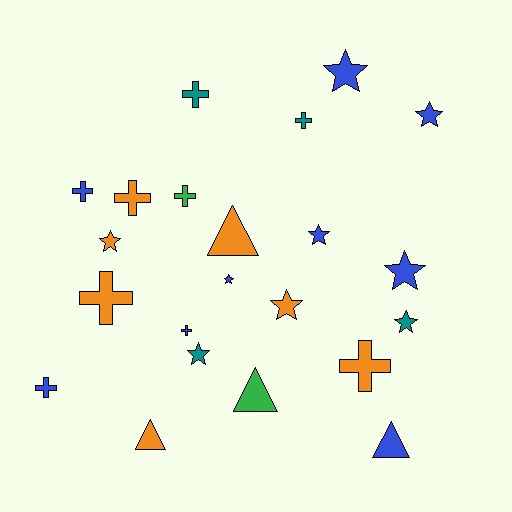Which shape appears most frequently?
Cross, with 9 objects.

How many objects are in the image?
There are 22 objects.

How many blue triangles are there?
There is 1 blue triangle.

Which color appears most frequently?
Blue, with 9 objects.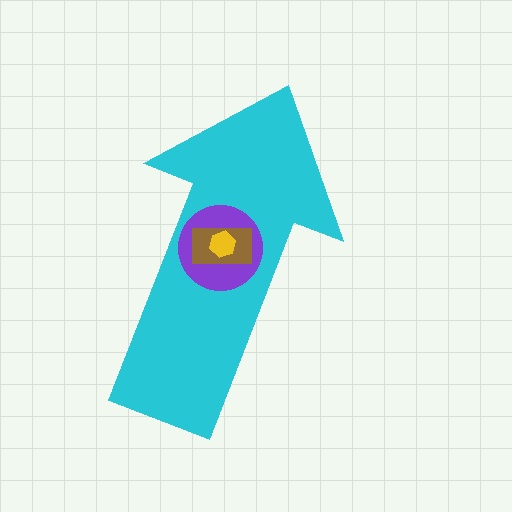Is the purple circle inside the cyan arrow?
Yes.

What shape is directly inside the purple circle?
The brown rectangle.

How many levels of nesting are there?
4.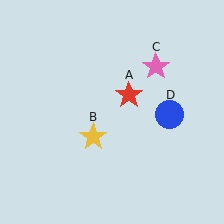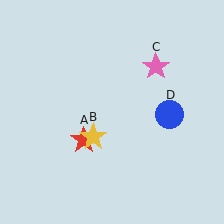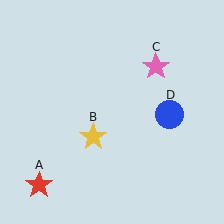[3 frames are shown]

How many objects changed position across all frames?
1 object changed position: red star (object A).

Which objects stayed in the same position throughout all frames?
Yellow star (object B) and pink star (object C) and blue circle (object D) remained stationary.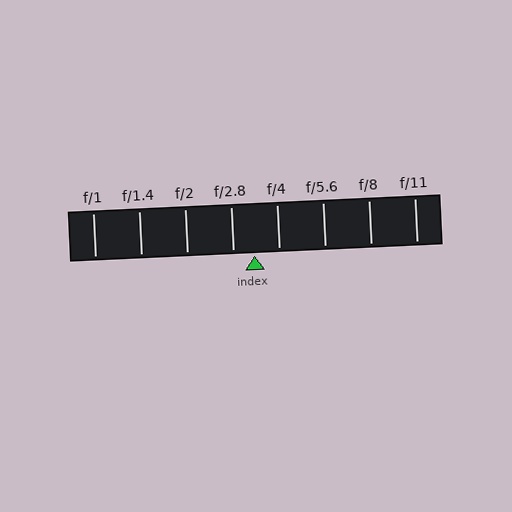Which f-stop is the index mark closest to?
The index mark is closest to f/2.8.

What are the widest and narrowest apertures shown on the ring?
The widest aperture shown is f/1 and the narrowest is f/11.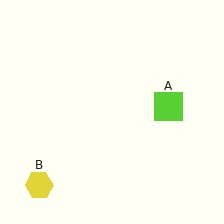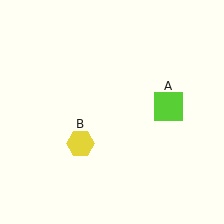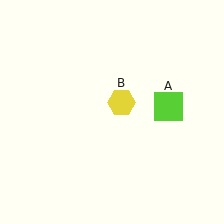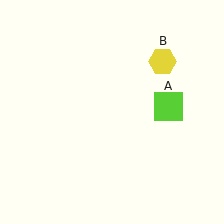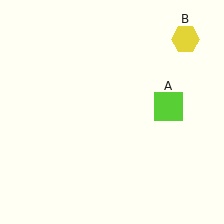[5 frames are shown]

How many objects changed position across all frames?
1 object changed position: yellow hexagon (object B).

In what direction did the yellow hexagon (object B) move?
The yellow hexagon (object B) moved up and to the right.